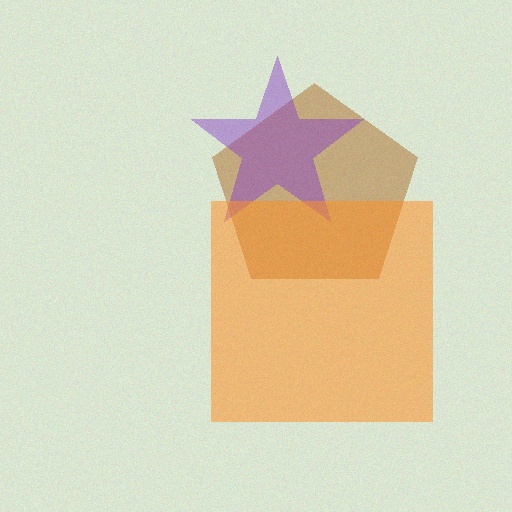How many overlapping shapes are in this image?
There are 3 overlapping shapes in the image.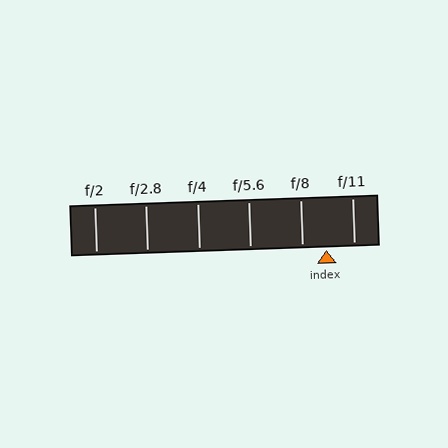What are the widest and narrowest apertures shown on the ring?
The widest aperture shown is f/2 and the narrowest is f/11.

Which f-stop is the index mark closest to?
The index mark is closest to f/8.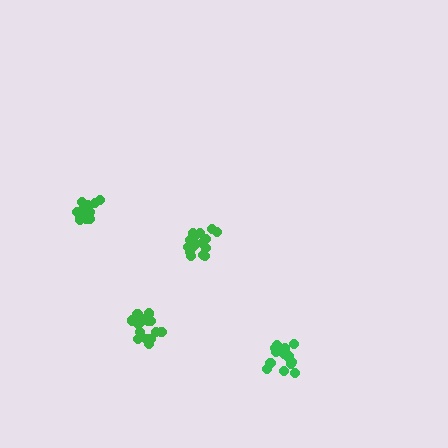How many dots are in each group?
Group 1: 16 dots, Group 2: 17 dots, Group 3: 15 dots, Group 4: 17 dots (65 total).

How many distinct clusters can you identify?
There are 4 distinct clusters.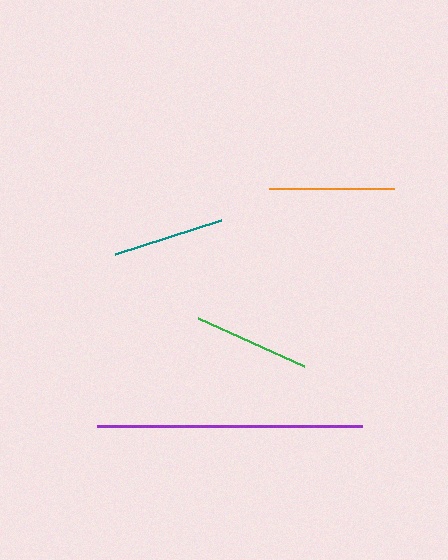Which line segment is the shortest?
The teal line is the shortest at approximately 111 pixels.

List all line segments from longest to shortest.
From longest to shortest: purple, orange, green, teal.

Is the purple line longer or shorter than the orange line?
The purple line is longer than the orange line.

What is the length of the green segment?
The green segment is approximately 116 pixels long.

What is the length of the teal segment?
The teal segment is approximately 111 pixels long.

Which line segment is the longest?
The purple line is the longest at approximately 266 pixels.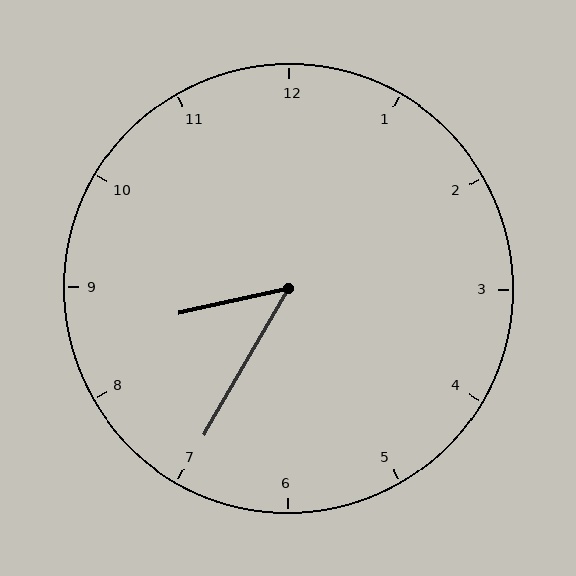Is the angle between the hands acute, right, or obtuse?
It is acute.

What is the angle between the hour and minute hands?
Approximately 48 degrees.